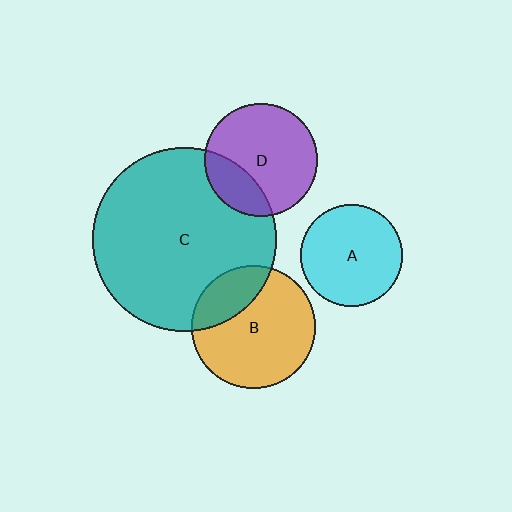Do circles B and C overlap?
Yes.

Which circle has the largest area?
Circle C (teal).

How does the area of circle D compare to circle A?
Approximately 1.2 times.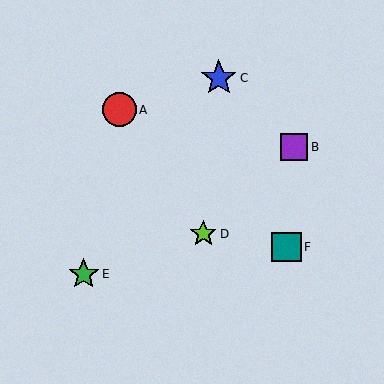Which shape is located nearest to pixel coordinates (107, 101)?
The red circle (labeled A) at (120, 110) is nearest to that location.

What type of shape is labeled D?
Shape D is a lime star.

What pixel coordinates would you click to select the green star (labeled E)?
Click at (84, 274) to select the green star E.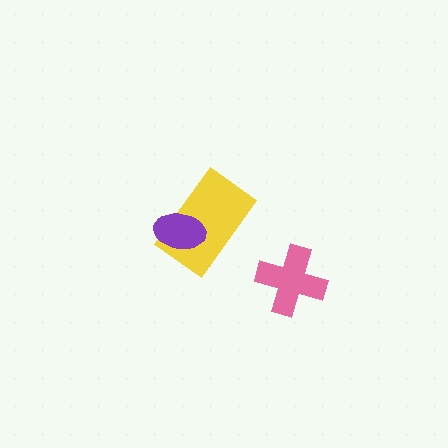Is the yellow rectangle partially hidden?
Yes, it is partially covered by another shape.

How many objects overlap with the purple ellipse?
1 object overlaps with the purple ellipse.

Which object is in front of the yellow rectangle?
The purple ellipse is in front of the yellow rectangle.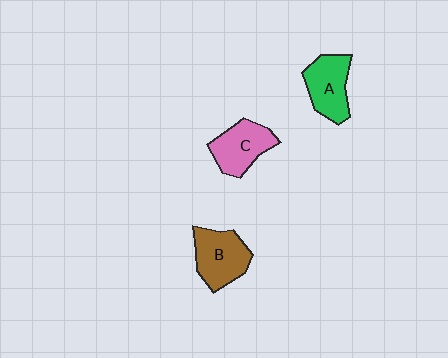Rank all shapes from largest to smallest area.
From largest to smallest: B (brown), A (green), C (pink).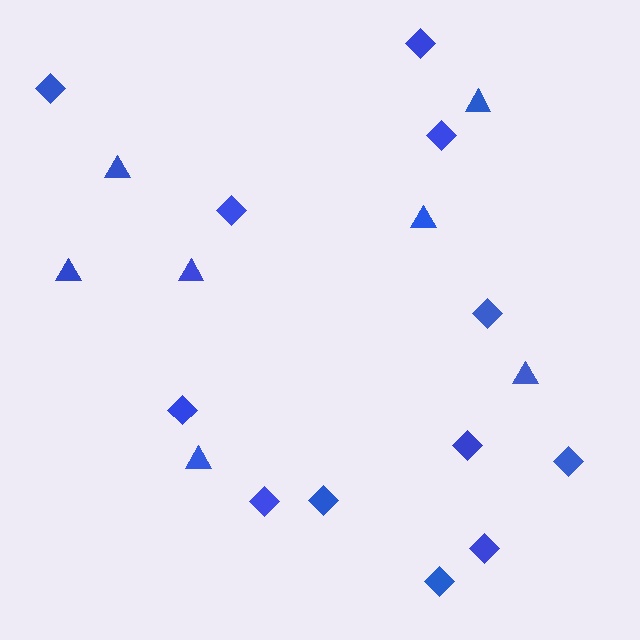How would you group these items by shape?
There are 2 groups: one group of triangles (7) and one group of diamonds (12).